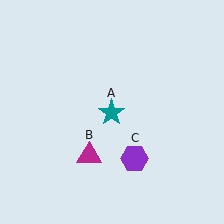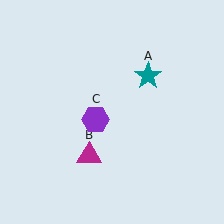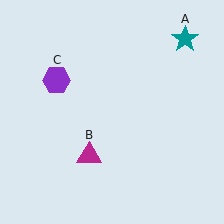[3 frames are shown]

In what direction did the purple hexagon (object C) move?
The purple hexagon (object C) moved up and to the left.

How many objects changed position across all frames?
2 objects changed position: teal star (object A), purple hexagon (object C).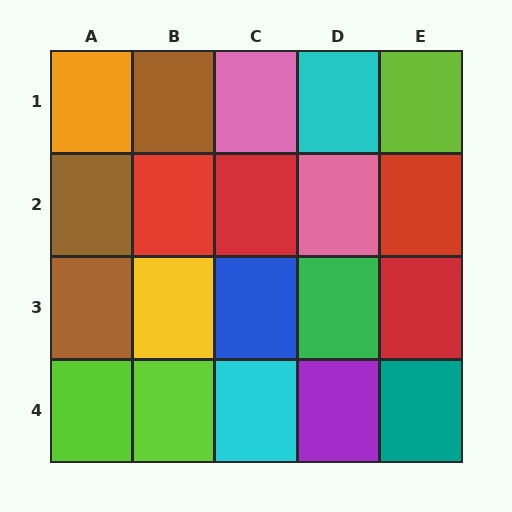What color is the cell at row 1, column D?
Cyan.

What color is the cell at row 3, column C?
Blue.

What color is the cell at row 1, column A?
Orange.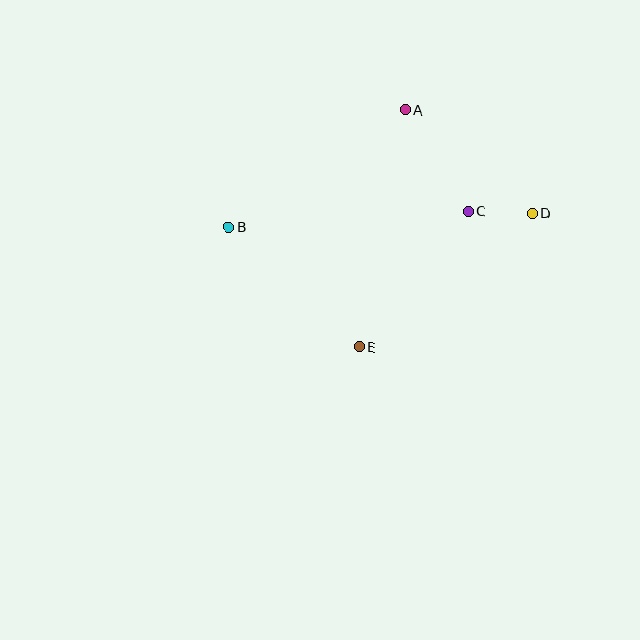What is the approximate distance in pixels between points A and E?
The distance between A and E is approximately 242 pixels.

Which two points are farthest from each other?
Points B and D are farthest from each other.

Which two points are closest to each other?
Points C and D are closest to each other.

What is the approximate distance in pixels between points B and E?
The distance between B and E is approximately 177 pixels.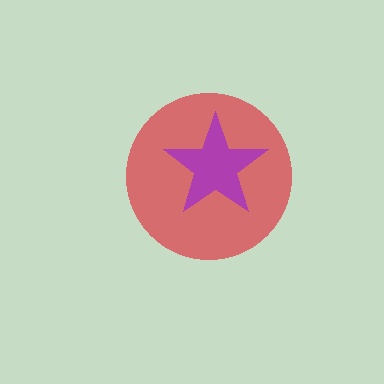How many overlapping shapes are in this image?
There are 2 overlapping shapes in the image.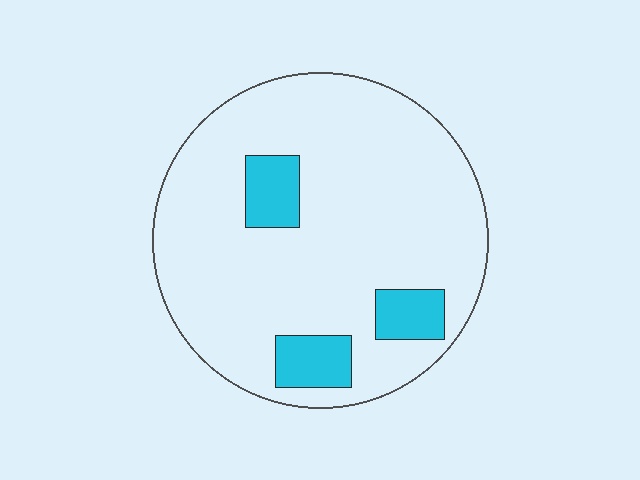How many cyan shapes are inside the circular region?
3.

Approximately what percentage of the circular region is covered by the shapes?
Approximately 15%.